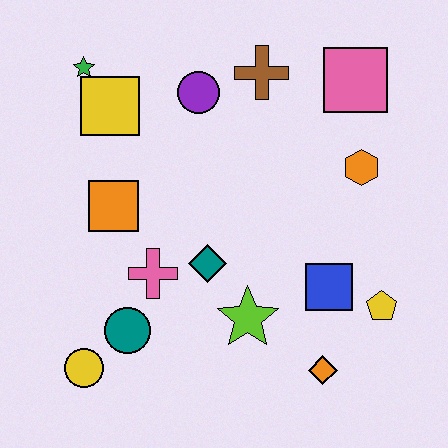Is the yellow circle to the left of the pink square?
Yes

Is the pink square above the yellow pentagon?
Yes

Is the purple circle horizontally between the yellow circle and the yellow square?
No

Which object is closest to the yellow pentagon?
The blue square is closest to the yellow pentagon.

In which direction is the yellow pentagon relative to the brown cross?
The yellow pentagon is below the brown cross.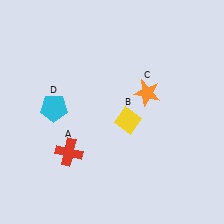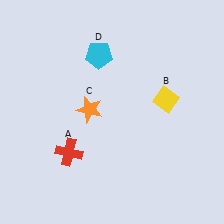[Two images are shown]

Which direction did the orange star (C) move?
The orange star (C) moved left.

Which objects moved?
The objects that moved are: the yellow diamond (B), the orange star (C), the cyan pentagon (D).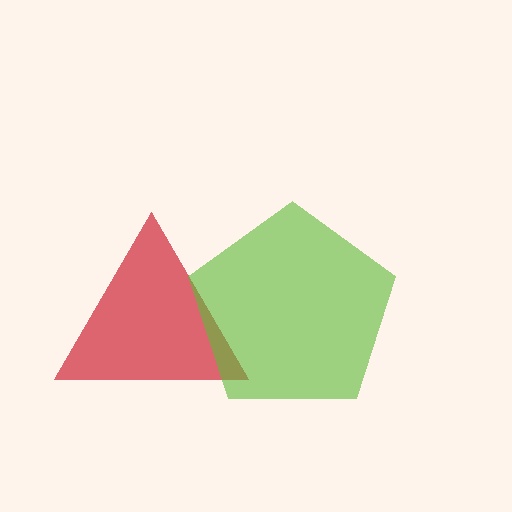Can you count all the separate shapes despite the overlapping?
Yes, there are 2 separate shapes.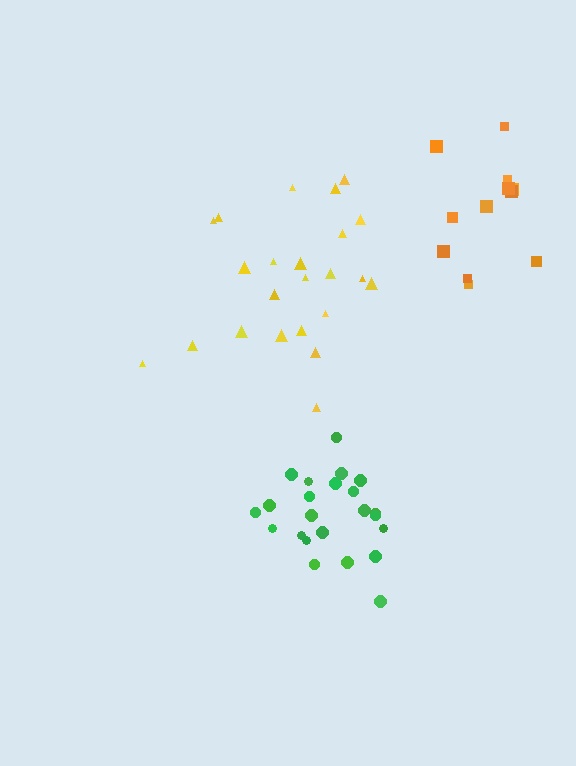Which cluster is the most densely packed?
Green.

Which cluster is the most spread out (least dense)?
Orange.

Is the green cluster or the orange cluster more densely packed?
Green.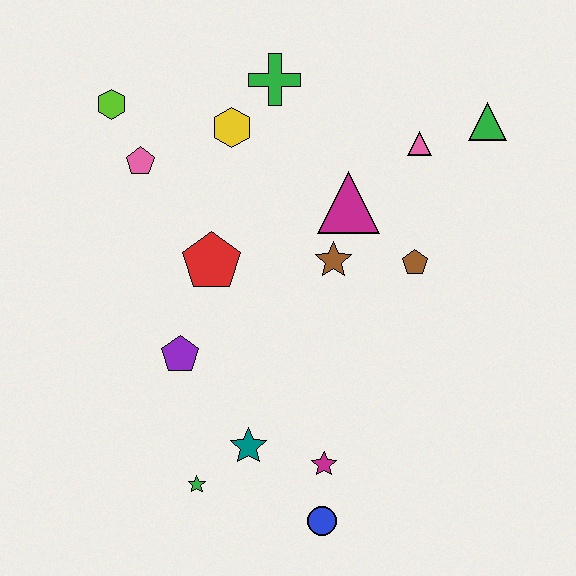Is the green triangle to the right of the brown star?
Yes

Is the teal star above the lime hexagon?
No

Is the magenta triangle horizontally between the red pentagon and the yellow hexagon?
No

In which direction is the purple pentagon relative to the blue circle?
The purple pentagon is above the blue circle.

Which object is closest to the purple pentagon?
The red pentagon is closest to the purple pentagon.